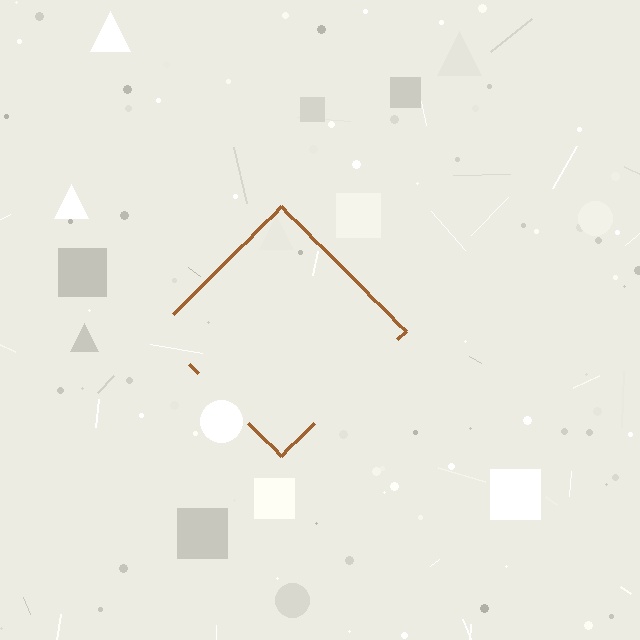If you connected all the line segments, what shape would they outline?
They would outline a diamond.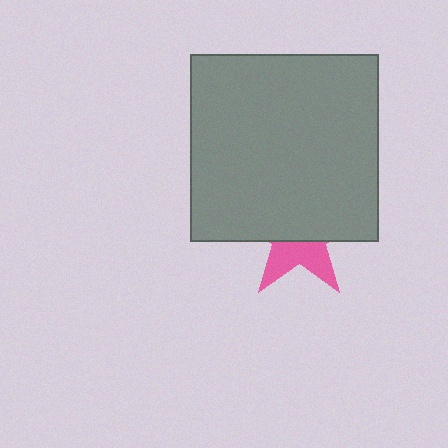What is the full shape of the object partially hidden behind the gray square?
The partially hidden object is a pink star.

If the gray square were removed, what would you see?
You would see the complete pink star.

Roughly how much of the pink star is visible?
A small part of it is visible (roughly 39%).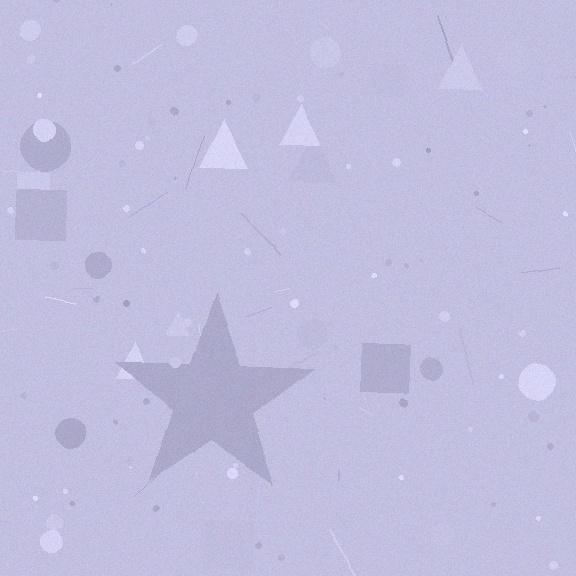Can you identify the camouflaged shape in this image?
The camouflaged shape is a star.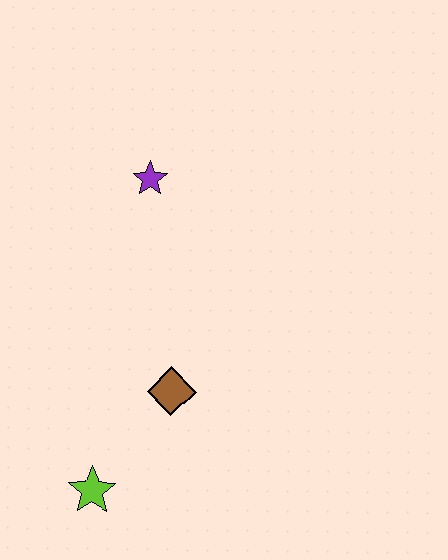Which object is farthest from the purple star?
The lime star is farthest from the purple star.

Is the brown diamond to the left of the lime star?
No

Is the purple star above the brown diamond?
Yes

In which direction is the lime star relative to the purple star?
The lime star is below the purple star.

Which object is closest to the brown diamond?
The lime star is closest to the brown diamond.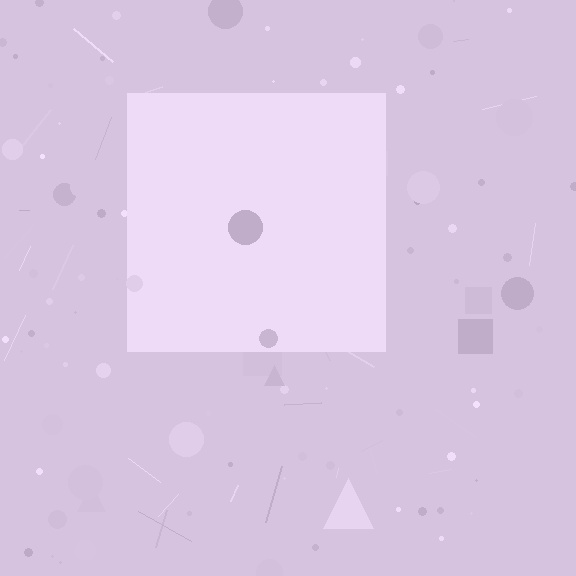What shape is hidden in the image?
A square is hidden in the image.